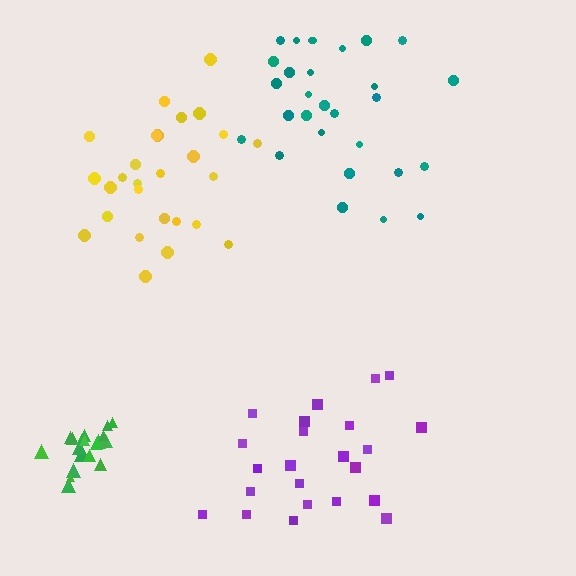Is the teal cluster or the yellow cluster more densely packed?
Yellow.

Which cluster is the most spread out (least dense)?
Teal.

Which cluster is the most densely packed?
Green.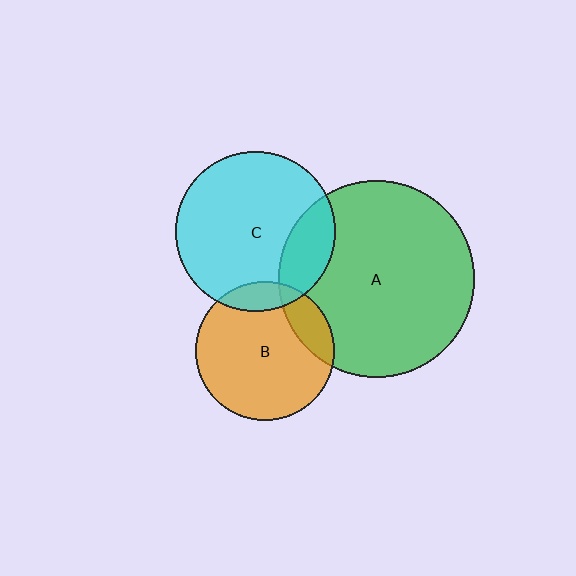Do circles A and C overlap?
Yes.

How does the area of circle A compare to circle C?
Approximately 1.5 times.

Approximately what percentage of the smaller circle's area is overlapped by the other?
Approximately 20%.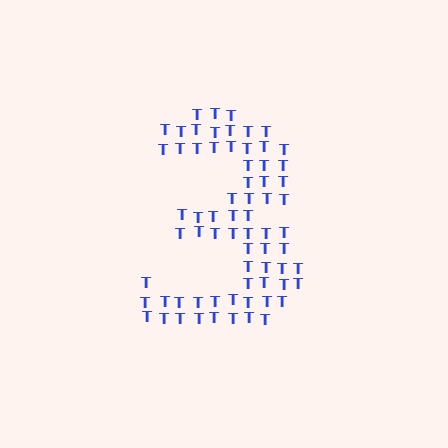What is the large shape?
The large shape is the digit 3.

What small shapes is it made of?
It is made of small letter T's.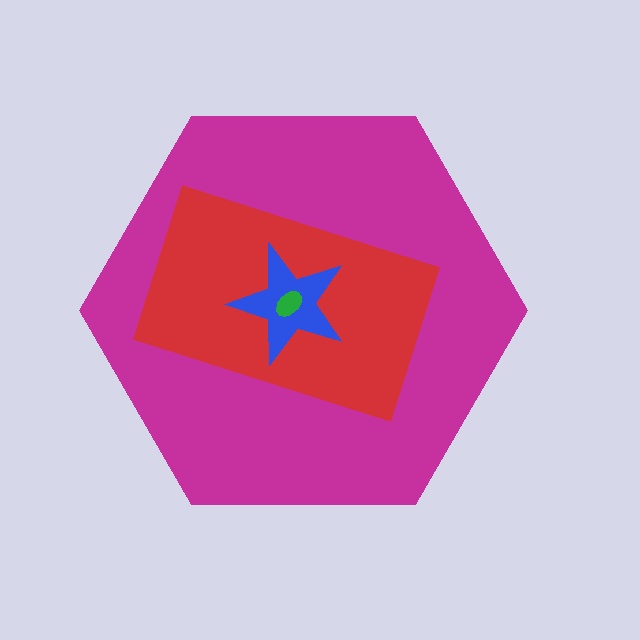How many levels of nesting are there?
4.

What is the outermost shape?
The magenta hexagon.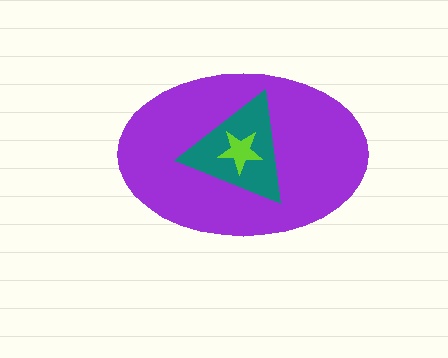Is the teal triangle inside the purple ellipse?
Yes.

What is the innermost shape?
The lime star.